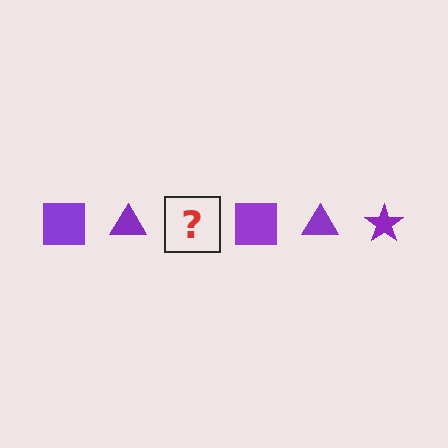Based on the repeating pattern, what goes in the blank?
The blank should be a purple star.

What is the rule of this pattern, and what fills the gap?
The rule is that the pattern cycles through square, triangle, star shapes in purple. The gap should be filled with a purple star.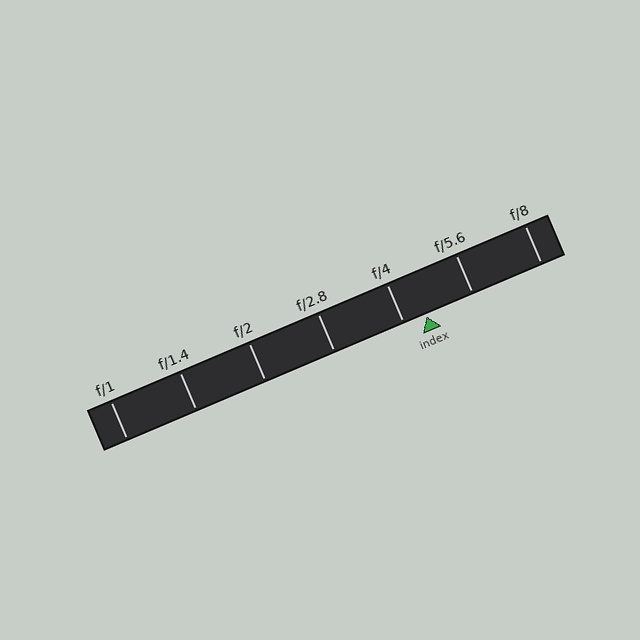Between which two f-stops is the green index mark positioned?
The index mark is between f/4 and f/5.6.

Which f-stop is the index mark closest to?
The index mark is closest to f/4.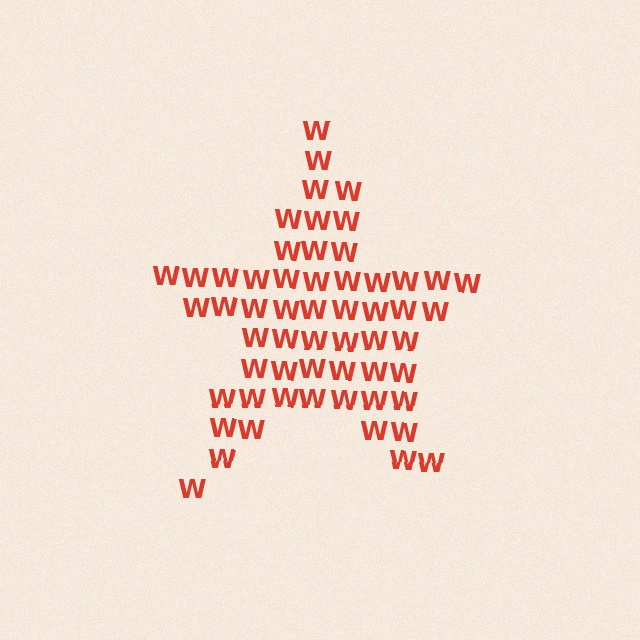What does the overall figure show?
The overall figure shows a star.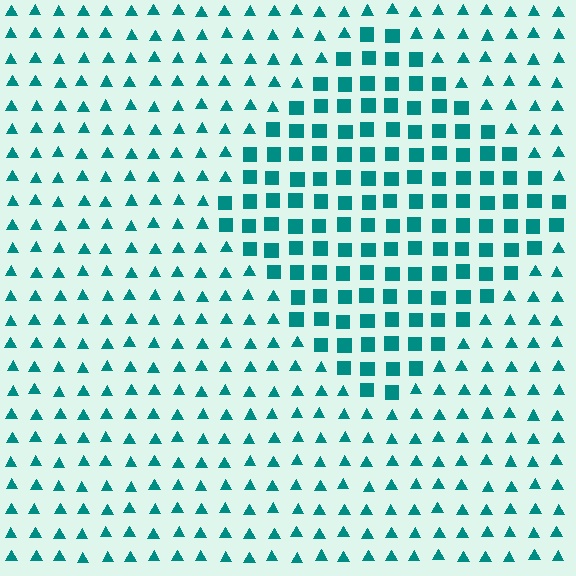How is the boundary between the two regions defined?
The boundary is defined by a change in element shape: squares inside vs. triangles outside. All elements share the same color and spacing.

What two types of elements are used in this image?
The image uses squares inside the diamond region and triangles outside it.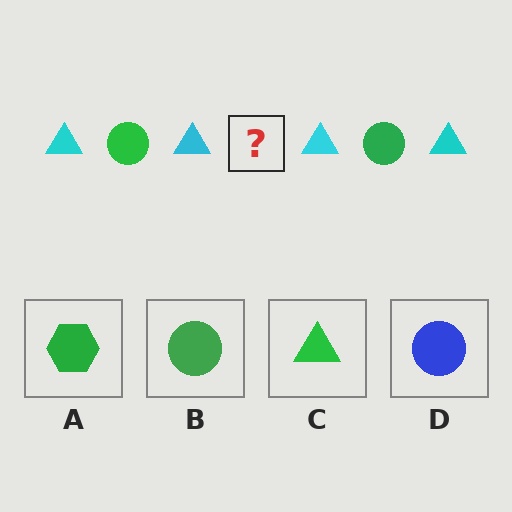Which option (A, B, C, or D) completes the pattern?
B.